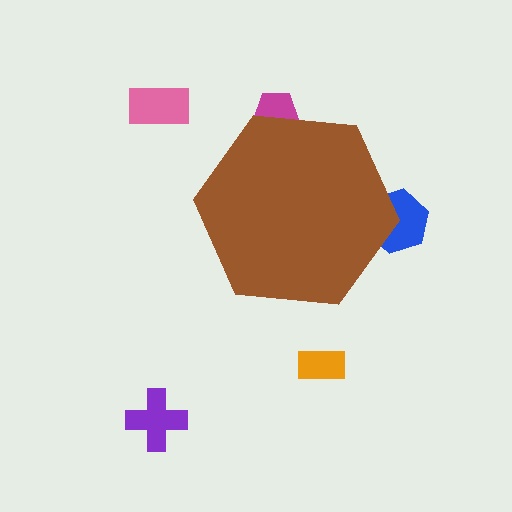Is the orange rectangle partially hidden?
No, the orange rectangle is fully visible.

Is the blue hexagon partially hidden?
Yes, the blue hexagon is partially hidden behind the brown hexagon.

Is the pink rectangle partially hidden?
No, the pink rectangle is fully visible.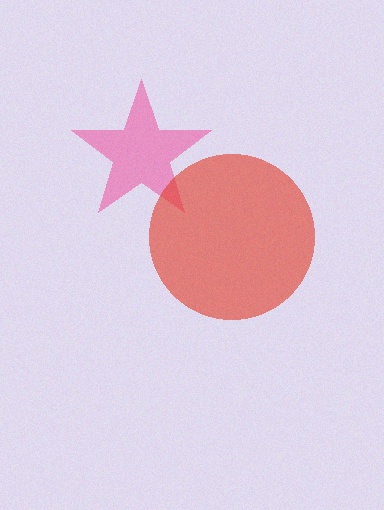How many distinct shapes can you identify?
There are 2 distinct shapes: a pink star, a red circle.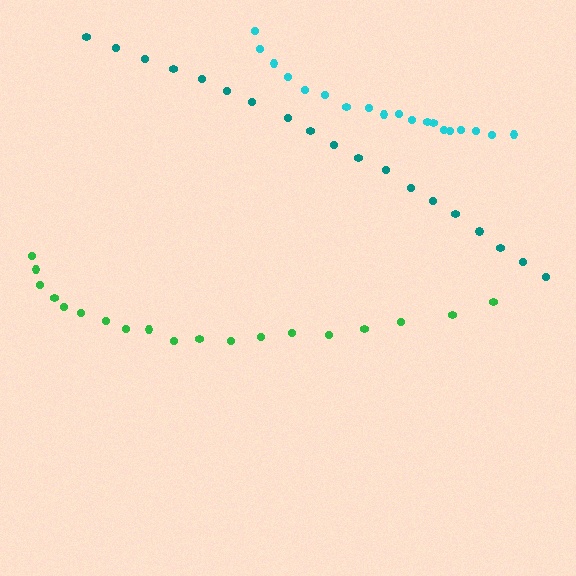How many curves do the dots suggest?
There are 3 distinct paths.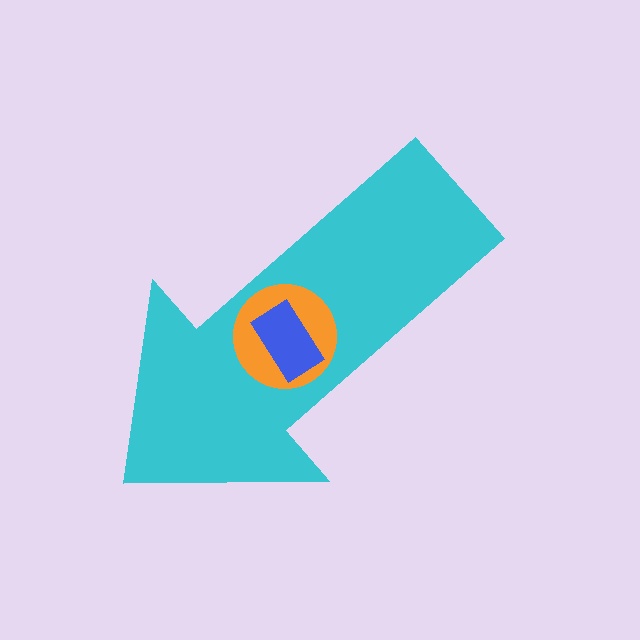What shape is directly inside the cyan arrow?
The orange circle.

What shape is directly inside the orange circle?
The blue rectangle.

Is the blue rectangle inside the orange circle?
Yes.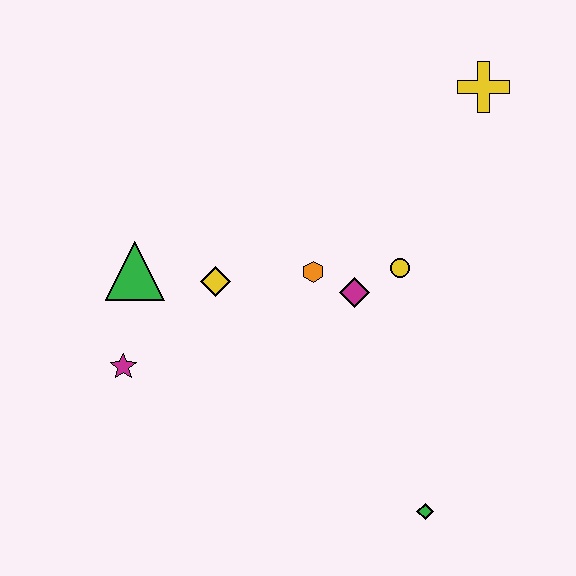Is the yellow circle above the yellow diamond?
Yes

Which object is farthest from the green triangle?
The yellow cross is farthest from the green triangle.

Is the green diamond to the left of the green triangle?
No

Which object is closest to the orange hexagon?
The magenta diamond is closest to the orange hexagon.